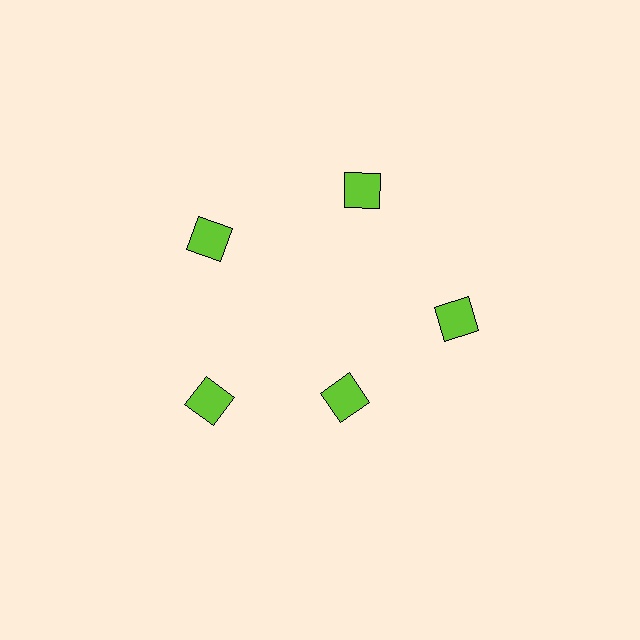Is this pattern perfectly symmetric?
No. The 5 lime squares are arranged in a ring, but one element near the 5 o'clock position is pulled inward toward the center, breaking the 5-fold rotational symmetry.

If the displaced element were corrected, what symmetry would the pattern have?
It would have 5-fold rotational symmetry — the pattern would map onto itself every 72 degrees.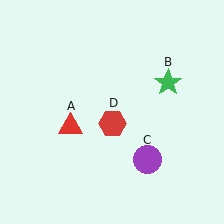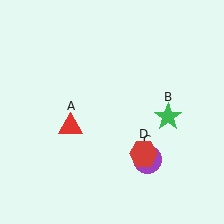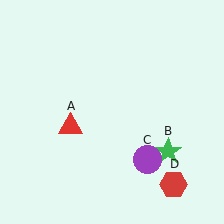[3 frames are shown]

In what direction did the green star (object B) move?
The green star (object B) moved down.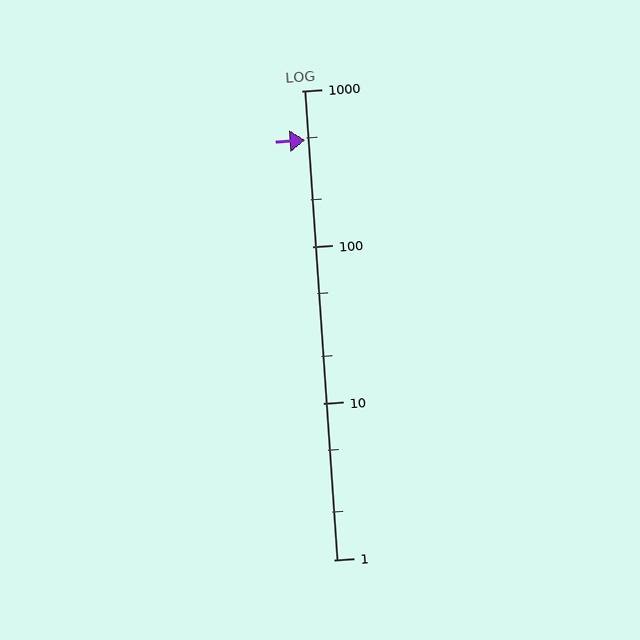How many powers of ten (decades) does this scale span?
The scale spans 3 decades, from 1 to 1000.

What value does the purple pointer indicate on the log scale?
The pointer indicates approximately 480.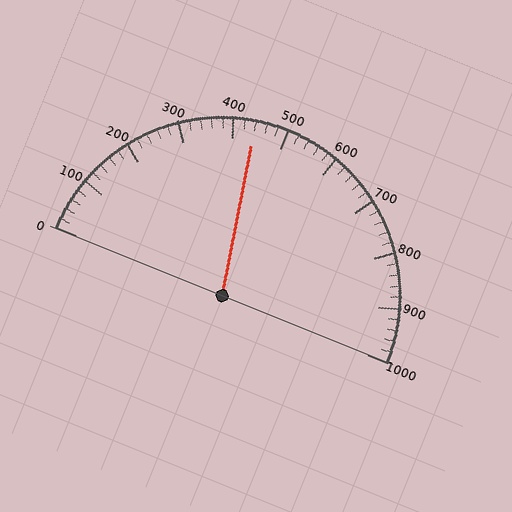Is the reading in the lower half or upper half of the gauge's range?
The reading is in the lower half of the range (0 to 1000).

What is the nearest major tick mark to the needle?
The nearest major tick mark is 400.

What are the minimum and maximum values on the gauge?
The gauge ranges from 0 to 1000.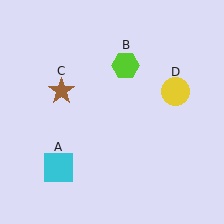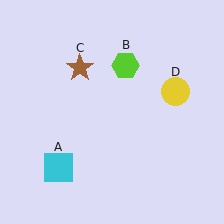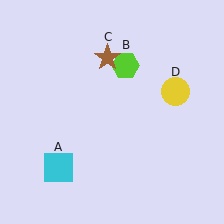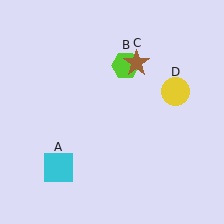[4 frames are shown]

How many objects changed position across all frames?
1 object changed position: brown star (object C).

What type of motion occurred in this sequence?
The brown star (object C) rotated clockwise around the center of the scene.